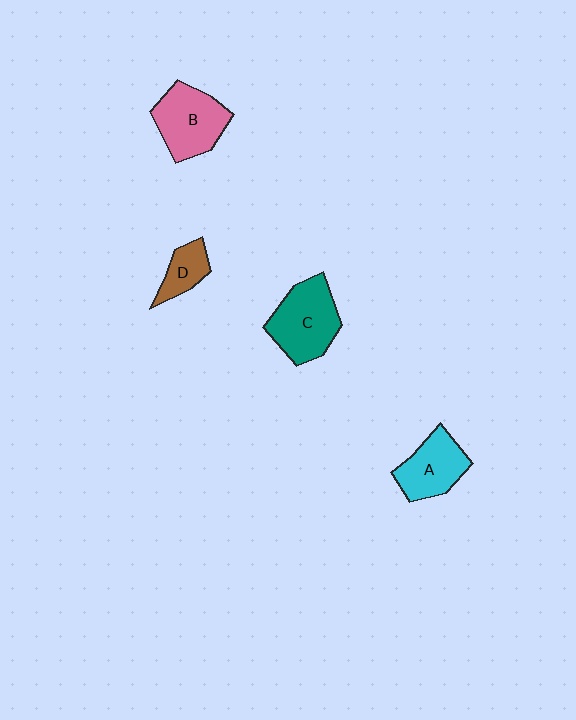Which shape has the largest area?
Shape C (teal).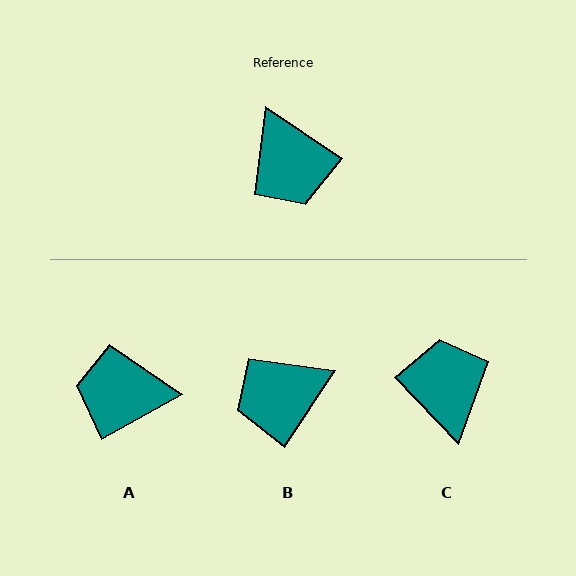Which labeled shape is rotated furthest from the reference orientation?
C, about 168 degrees away.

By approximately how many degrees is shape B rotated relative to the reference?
Approximately 90 degrees clockwise.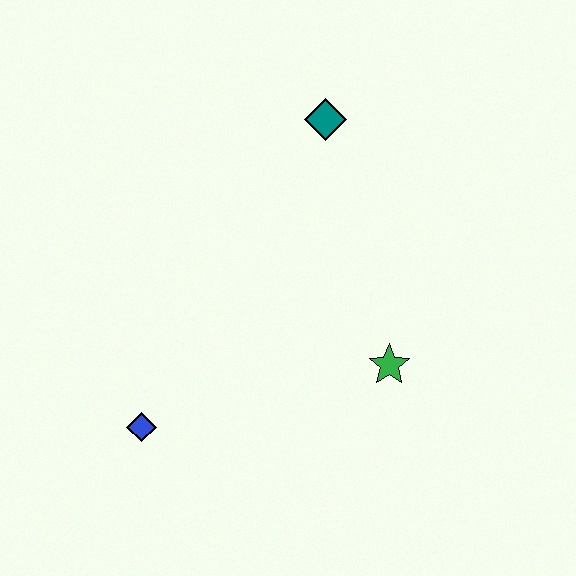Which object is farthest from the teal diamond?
The blue diamond is farthest from the teal diamond.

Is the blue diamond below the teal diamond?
Yes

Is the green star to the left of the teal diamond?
No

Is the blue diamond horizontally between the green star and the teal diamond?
No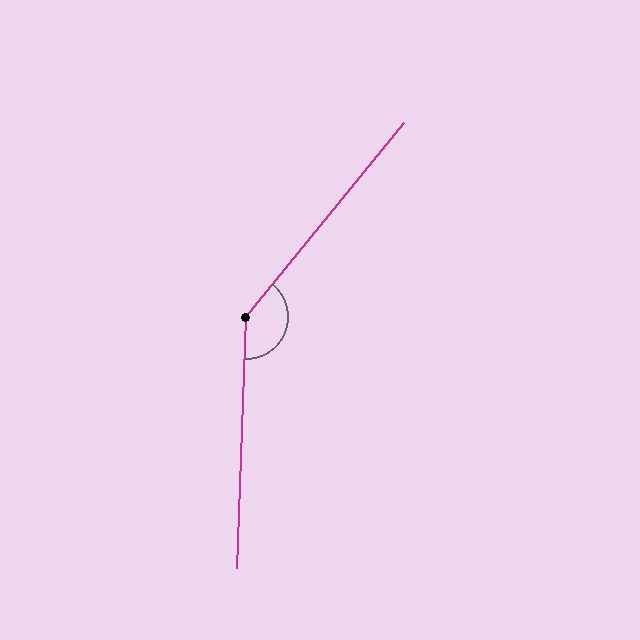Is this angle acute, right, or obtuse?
It is obtuse.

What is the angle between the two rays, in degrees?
Approximately 143 degrees.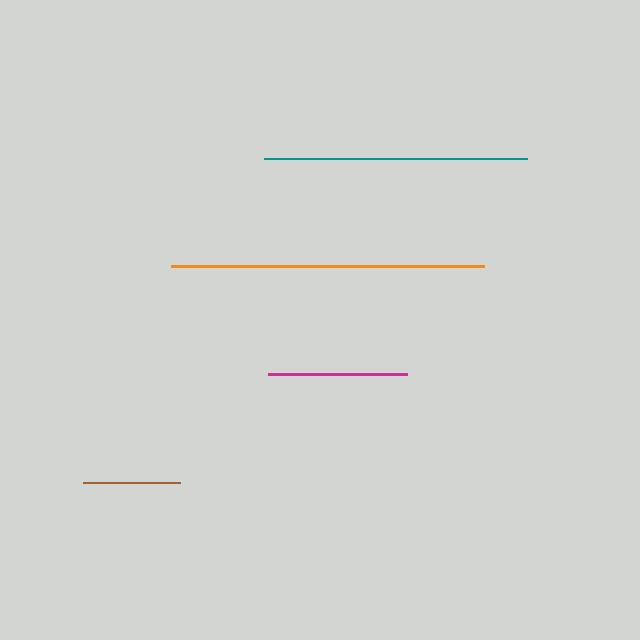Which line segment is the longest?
The orange line is the longest at approximately 314 pixels.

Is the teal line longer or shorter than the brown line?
The teal line is longer than the brown line.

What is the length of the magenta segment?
The magenta segment is approximately 139 pixels long.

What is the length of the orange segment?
The orange segment is approximately 314 pixels long.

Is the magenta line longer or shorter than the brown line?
The magenta line is longer than the brown line.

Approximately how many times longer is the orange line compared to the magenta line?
The orange line is approximately 2.3 times the length of the magenta line.